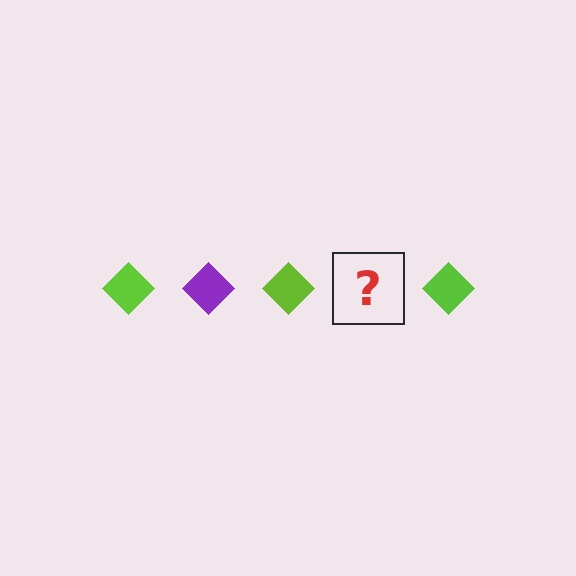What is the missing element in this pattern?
The missing element is a purple diamond.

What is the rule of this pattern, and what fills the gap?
The rule is that the pattern cycles through lime, purple diamonds. The gap should be filled with a purple diamond.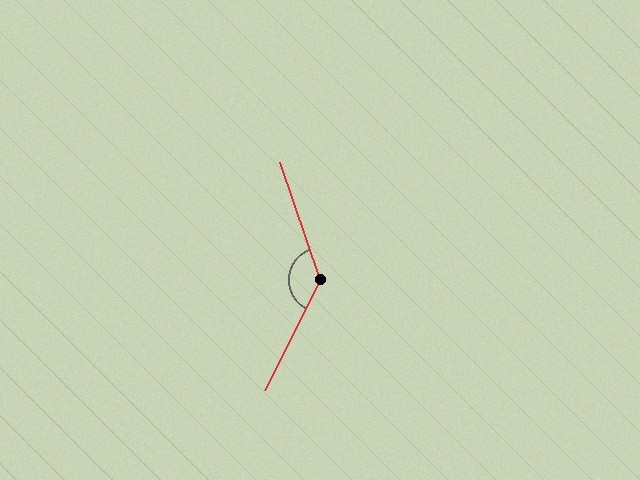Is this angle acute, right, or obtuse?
It is obtuse.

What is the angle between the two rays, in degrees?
Approximately 134 degrees.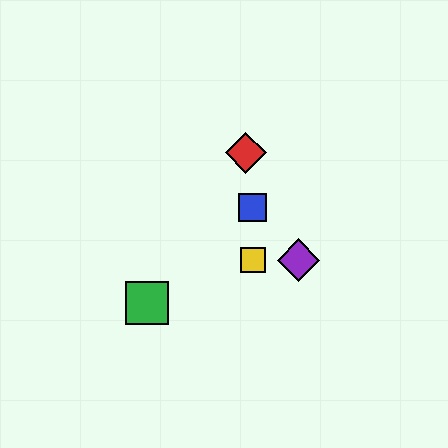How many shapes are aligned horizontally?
2 shapes (the yellow square, the purple diamond) are aligned horizontally.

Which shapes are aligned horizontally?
The yellow square, the purple diamond are aligned horizontally.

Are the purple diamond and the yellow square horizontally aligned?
Yes, both are at y≈260.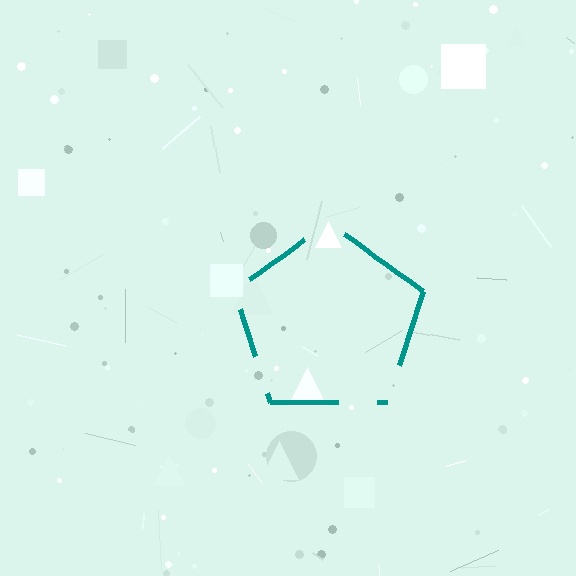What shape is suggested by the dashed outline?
The dashed outline suggests a pentagon.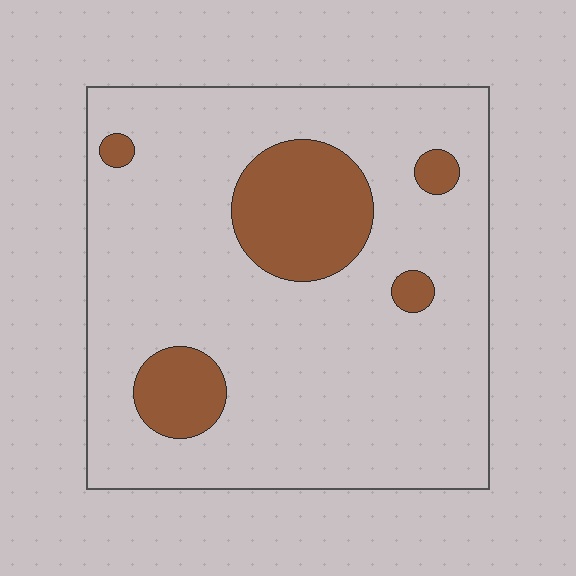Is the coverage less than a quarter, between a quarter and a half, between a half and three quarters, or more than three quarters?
Less than a quarter.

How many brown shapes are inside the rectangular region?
5.